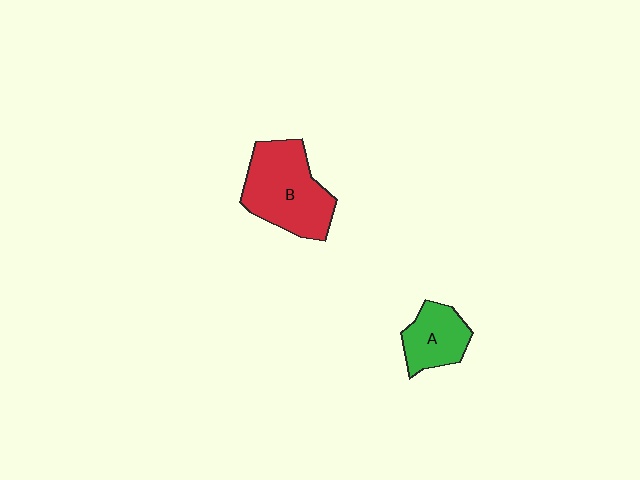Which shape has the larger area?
Shape B (red).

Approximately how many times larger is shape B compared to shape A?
Approximately 1.8 times.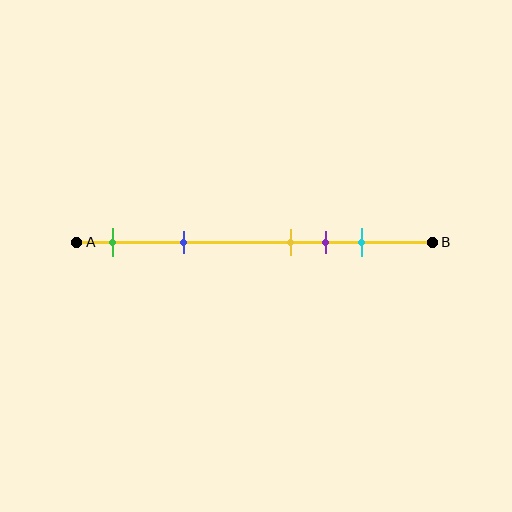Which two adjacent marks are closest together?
The yellow and purple marks are the closest adjacent pair.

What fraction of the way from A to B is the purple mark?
The purple mark is approximately 70% (0.7) of the way from A to B.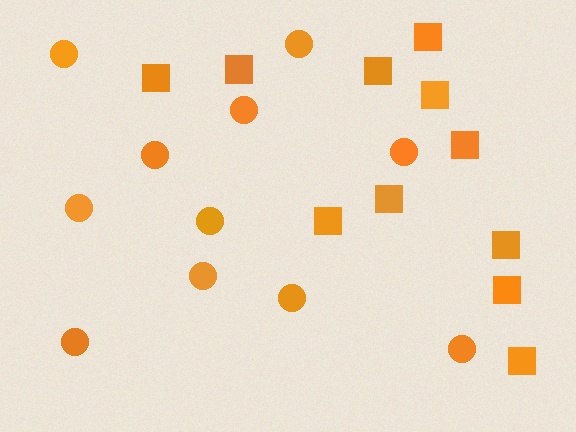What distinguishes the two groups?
There are 2 groups: one group of squares (11) and one group of circles (11).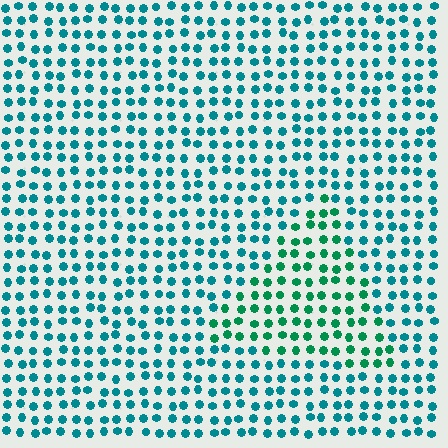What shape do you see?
I see a triangle.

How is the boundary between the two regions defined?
The boundary is defined purely by a slight shift in hue (about 32 degrees). Spacing, size, and orientation are identical on both sides.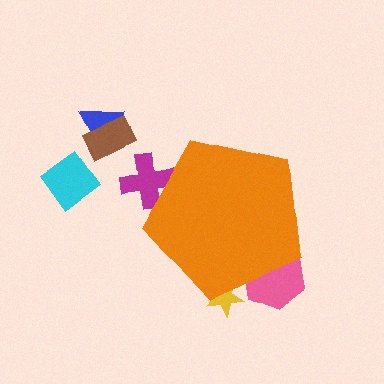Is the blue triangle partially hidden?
No, the blue triangle is fully visible.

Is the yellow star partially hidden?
Yes, the yellow star is partially hidden behind the orange pentagon.